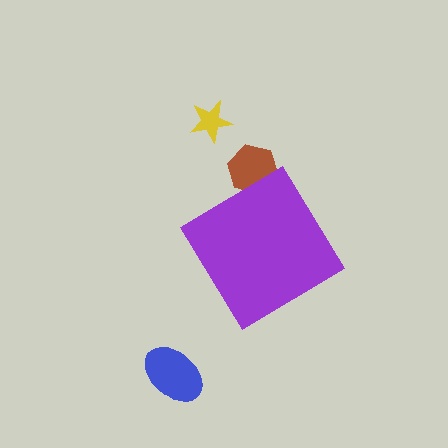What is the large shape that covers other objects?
A purple diamond.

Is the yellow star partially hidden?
No, the yellow star is fully visible.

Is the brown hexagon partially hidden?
Yes, the brown hexagon is partially hidden behind the purple diamond.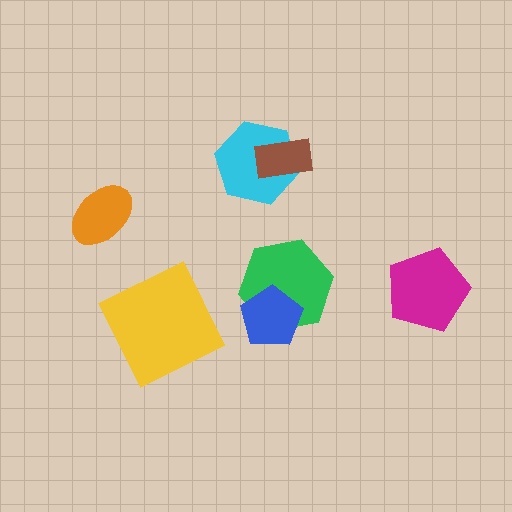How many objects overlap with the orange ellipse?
0 objects overlap with the orange ellipse.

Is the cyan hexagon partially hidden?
Yes, it is partially covered by another shape.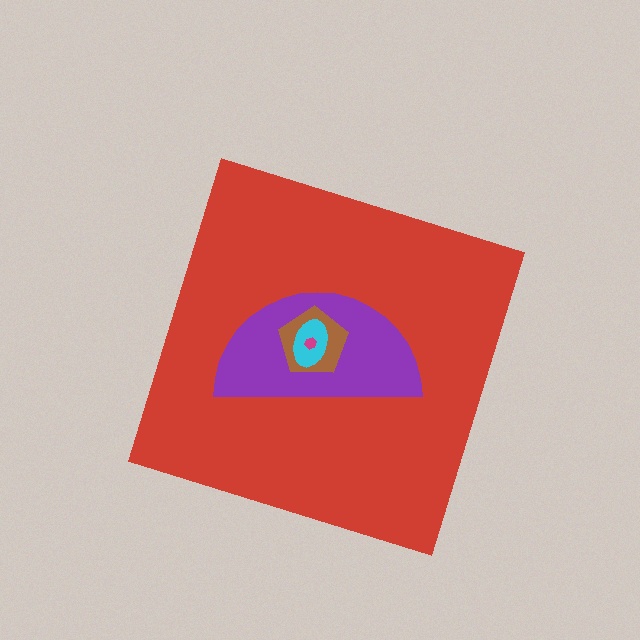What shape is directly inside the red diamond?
The purple semicircle.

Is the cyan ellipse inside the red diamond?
Yes.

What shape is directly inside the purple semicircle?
The brown pentagon.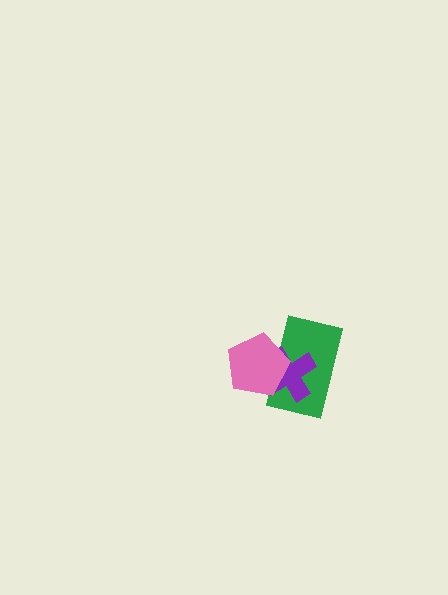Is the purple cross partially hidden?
Yes, it is partially covered by another shape.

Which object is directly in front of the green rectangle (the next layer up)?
The purple cross is directly in front of the green rectangle.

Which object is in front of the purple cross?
The pink pentagon is in front of the purple cross.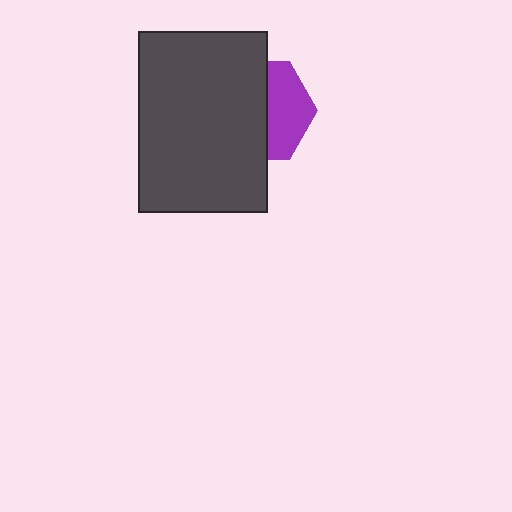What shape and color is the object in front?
The object in front is a dark gray rectangle.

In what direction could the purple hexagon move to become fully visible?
The purple hexagon could move right. That would shift it out from behind the dark gray rectangle entirely.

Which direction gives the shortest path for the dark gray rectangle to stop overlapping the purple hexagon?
Moving left gives the shortest separation.